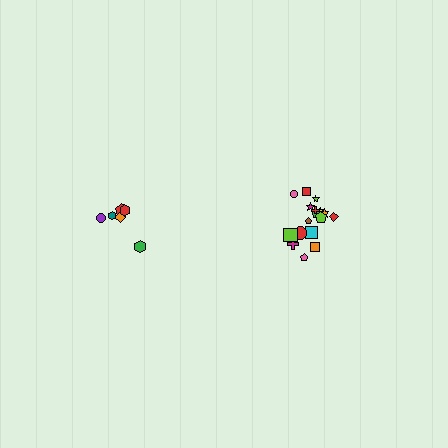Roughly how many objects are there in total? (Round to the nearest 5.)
Roughly 25 objects in total.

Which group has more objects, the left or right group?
The right group.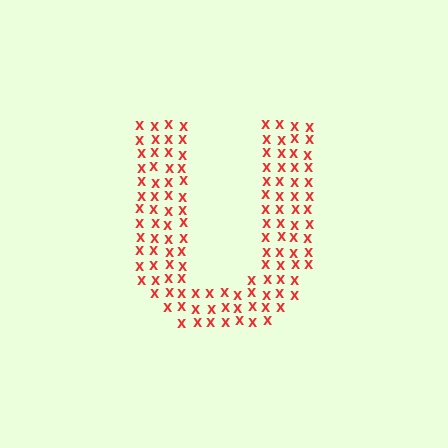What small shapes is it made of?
It is made of small letter X's.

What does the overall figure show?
The overall figure shows the letter U.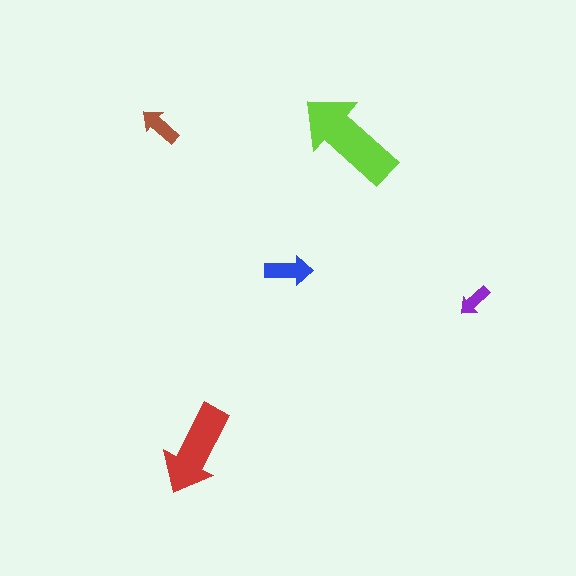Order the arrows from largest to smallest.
the lime one, the red one, the blue one, the brown one, the purple one.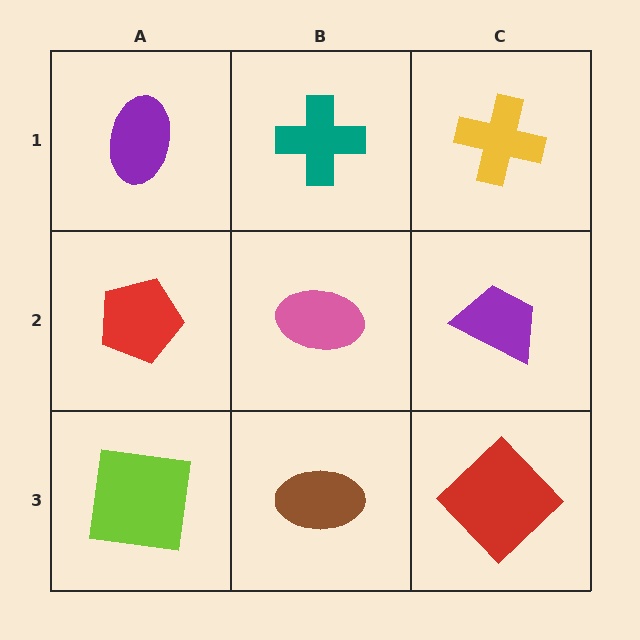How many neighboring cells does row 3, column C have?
2.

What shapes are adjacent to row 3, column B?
A pink ellipse (row 2, column B), a lime square (row 3, column A), a red diamond (row 3, column C).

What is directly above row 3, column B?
A pink ellipse.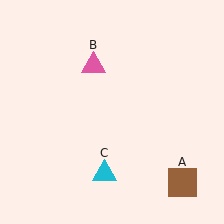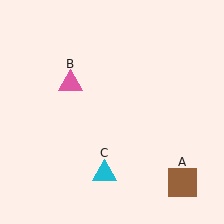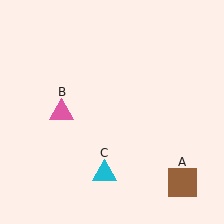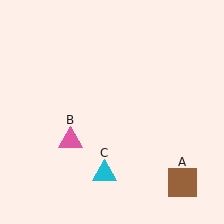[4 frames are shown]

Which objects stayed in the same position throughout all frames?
Brown square (object A) and cyan triangle (object C) remained stationary.